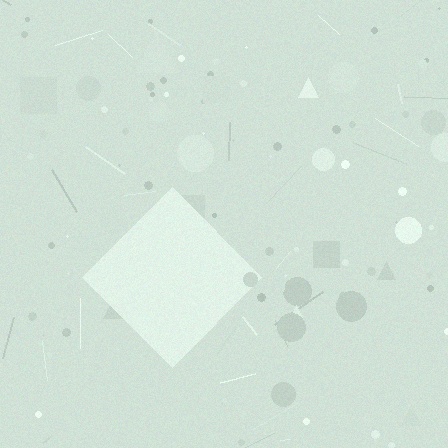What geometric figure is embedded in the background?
A diamond is embedded in the background.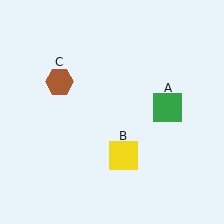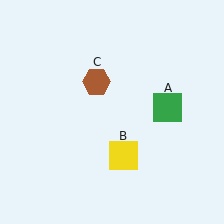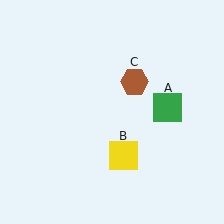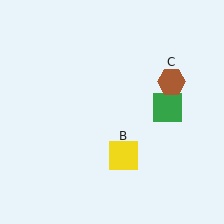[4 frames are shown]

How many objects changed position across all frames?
1 object changed position: brown hexagon (object C).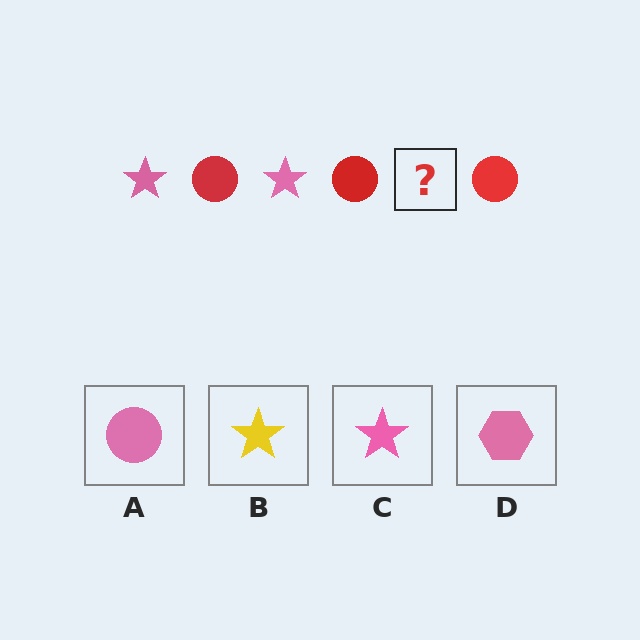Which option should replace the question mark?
Option C.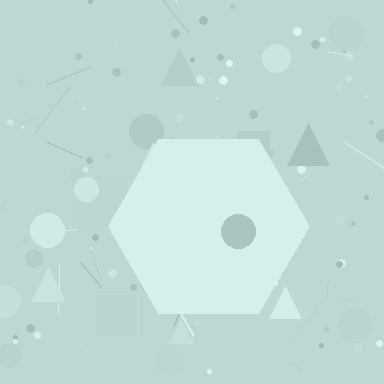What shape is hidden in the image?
A hexagon is hidden in the image.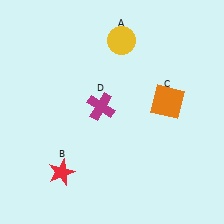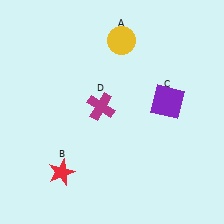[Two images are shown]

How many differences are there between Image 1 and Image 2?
There is 1 difference between the two images.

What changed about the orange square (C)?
In Image 1, C is orange. In Image 2, it changed to purple.